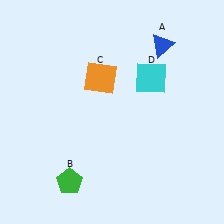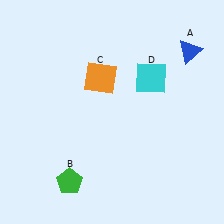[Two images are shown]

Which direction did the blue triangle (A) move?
The blue triangle (A) moved right.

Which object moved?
The blue triangle (A) moved right.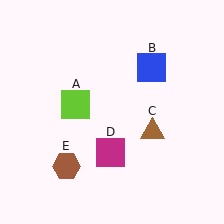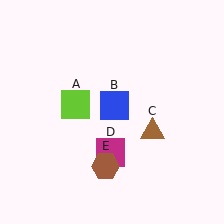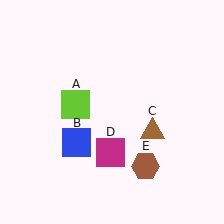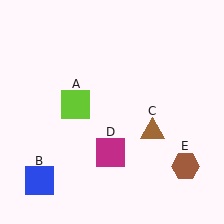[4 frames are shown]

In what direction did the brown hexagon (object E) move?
The brown hexagon (object E) moved right.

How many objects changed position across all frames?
2 objects changed position: blue square (object B), brown hexagon (object E).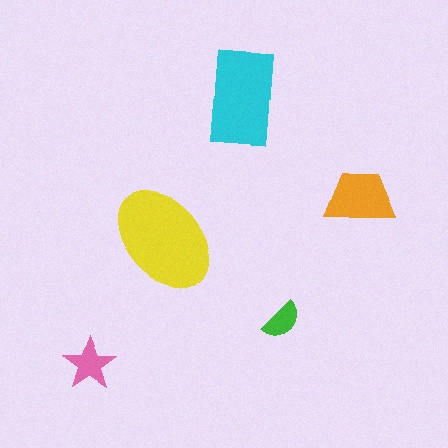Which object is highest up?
The cyan rectangle is topmost.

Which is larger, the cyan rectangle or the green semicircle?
The cyan rectangle.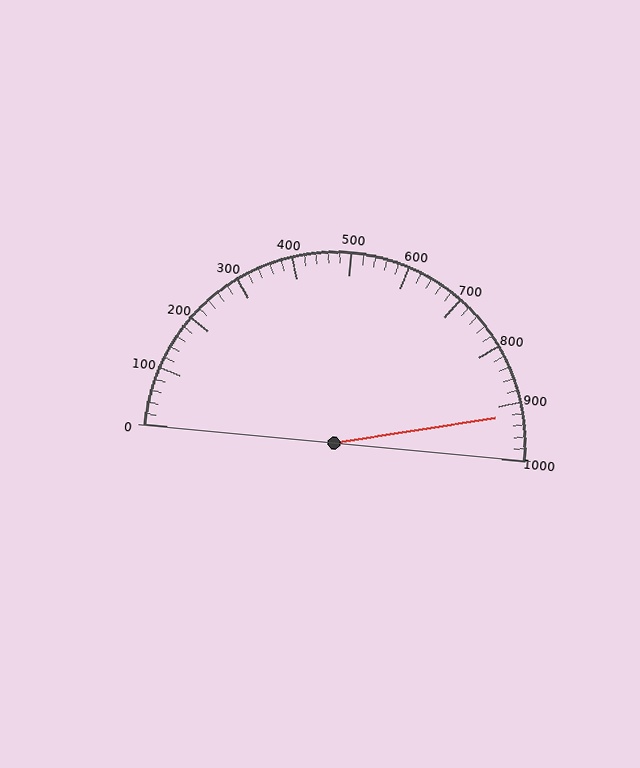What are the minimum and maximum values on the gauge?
The gauge ranges from 0 to 1000.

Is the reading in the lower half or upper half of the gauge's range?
The reading is in the upper half of the range (0 to 1000).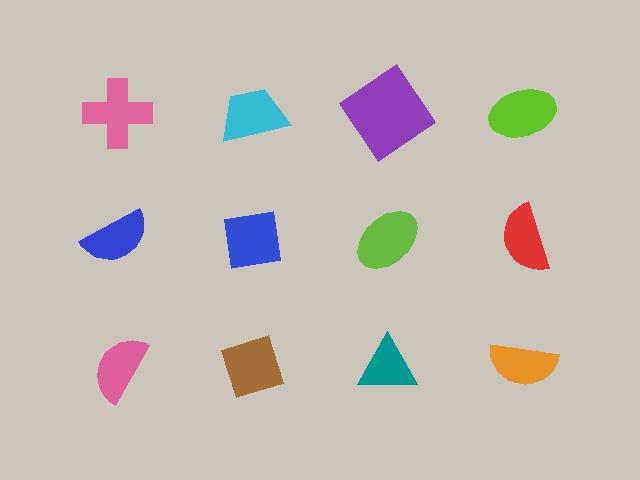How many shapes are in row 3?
4 shapes.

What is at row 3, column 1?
A pink semicircle.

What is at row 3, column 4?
An orange semicircle.